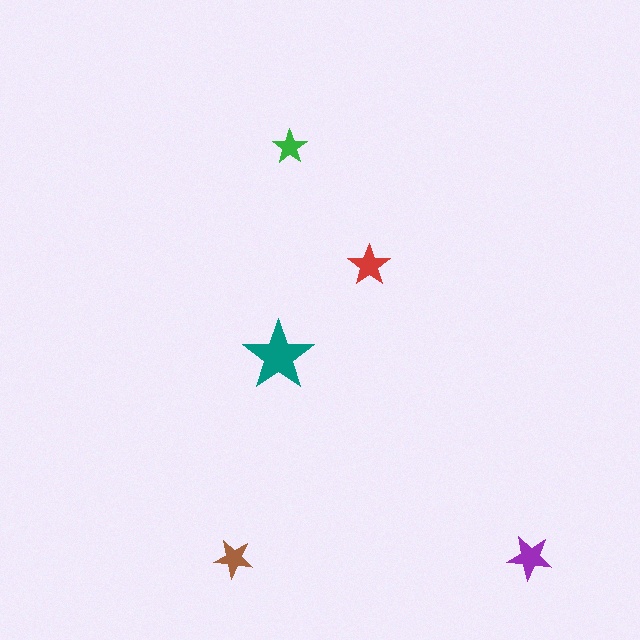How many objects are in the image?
There are 5 objects in the image.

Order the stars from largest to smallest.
the teal one, the purple one, the red one, the brown one, the green one.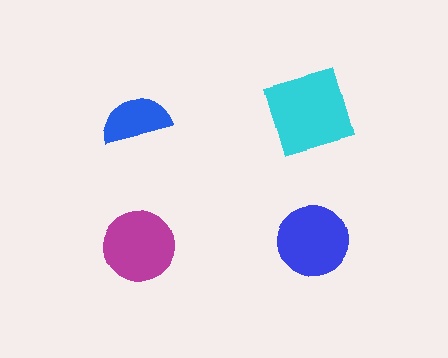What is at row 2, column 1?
A magenta circle.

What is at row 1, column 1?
A blue semicircle.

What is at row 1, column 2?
A cyan square.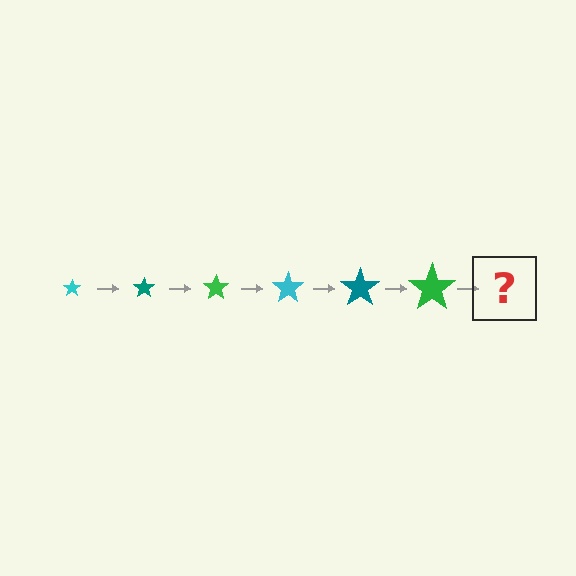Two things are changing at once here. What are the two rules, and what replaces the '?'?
The two rules are that the star grows larger each step and the color cycles through cyan, teal, and green. The '?' should be a cyan star, larger than the previous one.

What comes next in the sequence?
The next element should be a cyan star, larger than the previous one.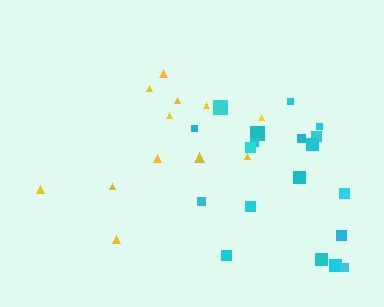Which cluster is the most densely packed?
Yellow.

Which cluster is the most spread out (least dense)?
Cyan.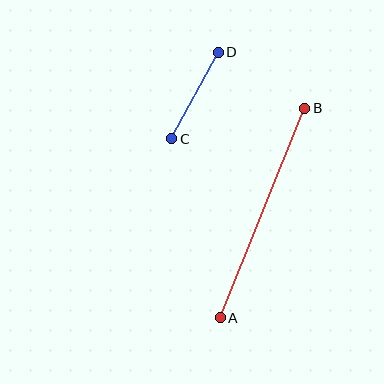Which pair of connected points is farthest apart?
Points A and B are farthest apart.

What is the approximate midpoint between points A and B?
The midpoint is at approximately (262, 213) pixels.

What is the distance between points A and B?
The distance is approximately 226 pixels.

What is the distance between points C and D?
The distance is approximately 98 pixels.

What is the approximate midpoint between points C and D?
The midpoint is at approximately (195, 95) pixels.